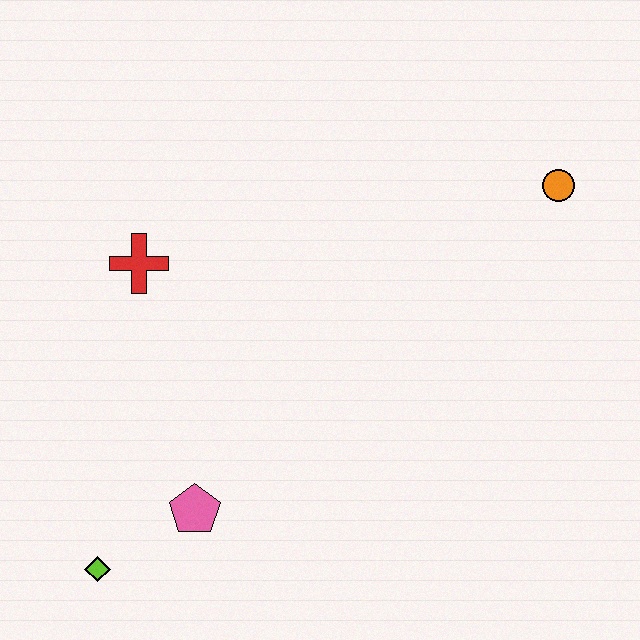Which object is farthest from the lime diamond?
The orange circle is farthest from the lime diamond.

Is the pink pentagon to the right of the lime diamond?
Yes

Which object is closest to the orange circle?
The red cross is closest to the orange circle.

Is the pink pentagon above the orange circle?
No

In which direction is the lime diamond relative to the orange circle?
The lime diamond is to the left of the orange circle.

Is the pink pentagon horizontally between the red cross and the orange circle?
Yes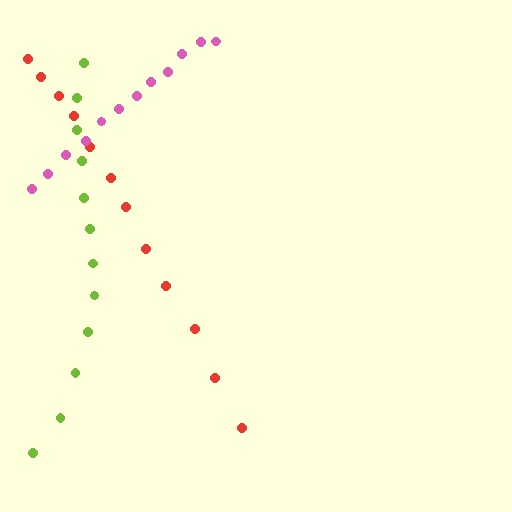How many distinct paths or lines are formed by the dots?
There are 3 distinct paths.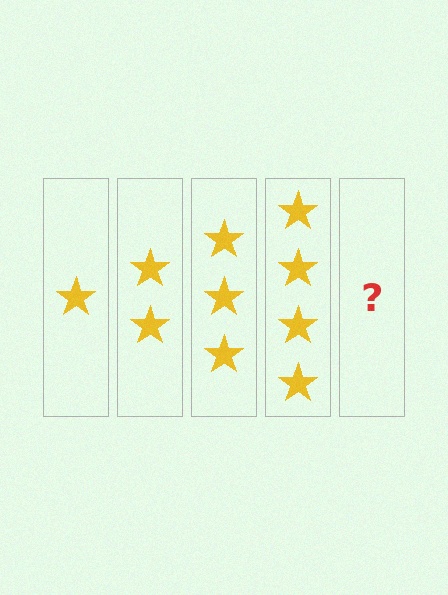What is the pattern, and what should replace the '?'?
The pattern is that each step adds one more star. The '?' should be 5 stars.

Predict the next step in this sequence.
The next step is 5 stars.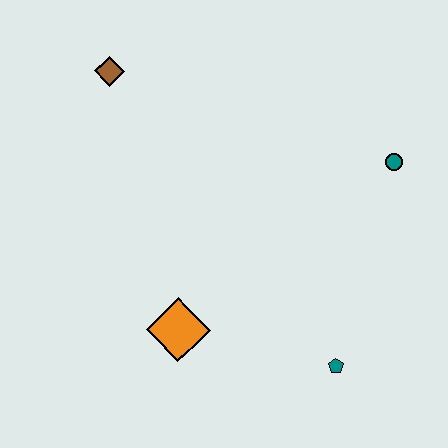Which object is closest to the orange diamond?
The teal pentagon is closest to the orange diamond.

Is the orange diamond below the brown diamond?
Yes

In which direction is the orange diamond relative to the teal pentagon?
The orange diamond is to the left of the teal pentagon.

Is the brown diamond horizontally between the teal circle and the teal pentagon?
No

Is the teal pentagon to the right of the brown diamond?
Yes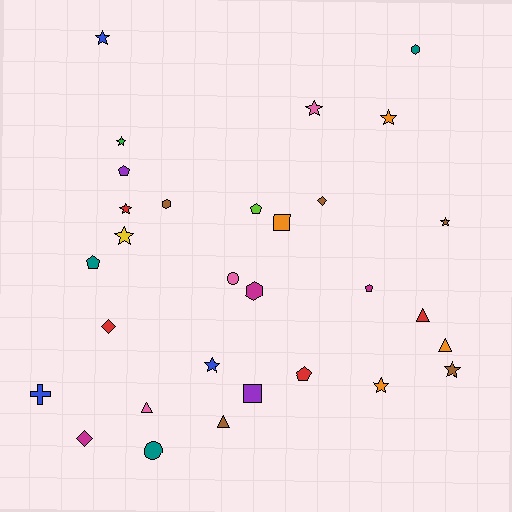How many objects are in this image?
There are 30 objects.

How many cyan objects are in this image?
There are no cyan objects.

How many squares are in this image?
There are 2 squares.